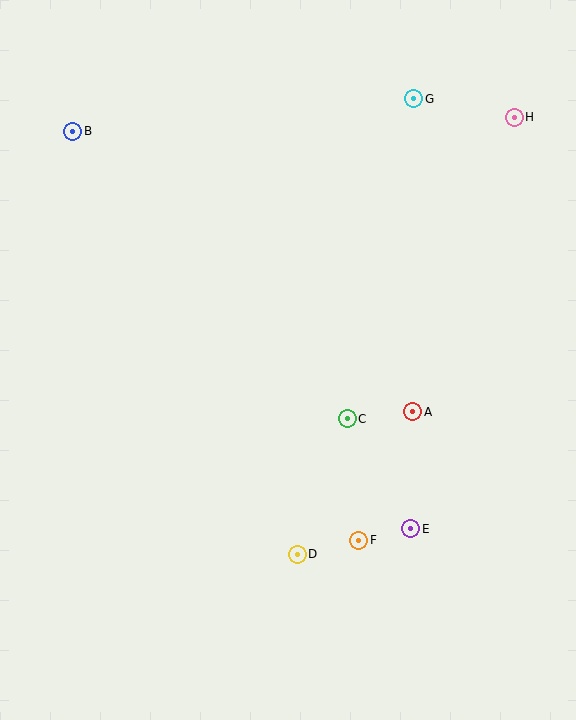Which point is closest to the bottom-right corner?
Point E is closest to the bottom-right corner.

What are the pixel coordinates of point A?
Point A is at (413, 412).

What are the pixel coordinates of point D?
Point D is at (297, 555).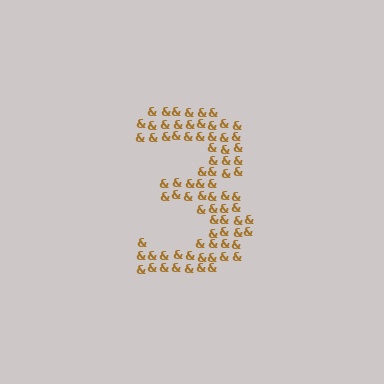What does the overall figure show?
The overall figure shows the digit 3.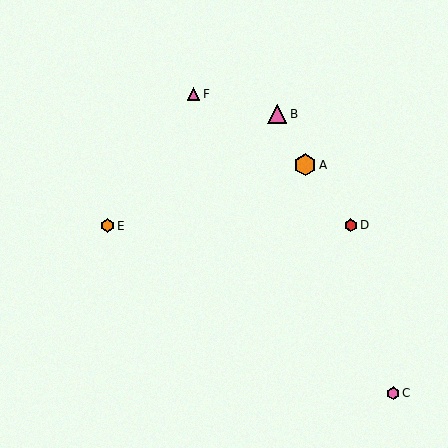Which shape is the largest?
The orange hexagon (labeled A) is the largest.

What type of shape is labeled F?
Shape F is a pink triangle.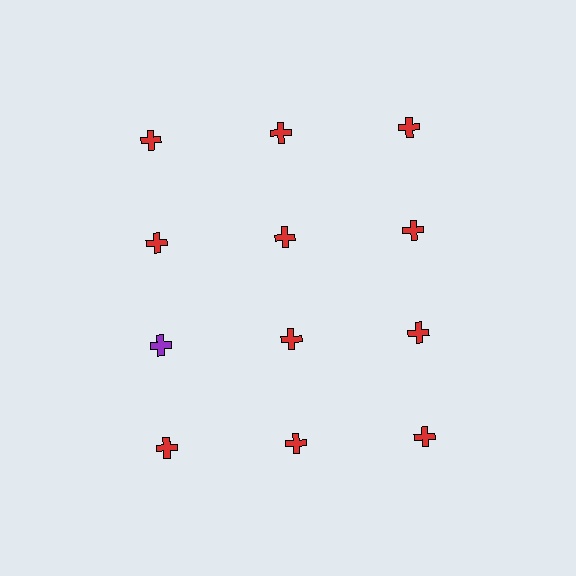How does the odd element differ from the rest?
It has a different color: purple instead of red.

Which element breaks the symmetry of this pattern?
The purple cross in the third row, leftmost column breaks the symmetry. All other shapes are red crosses.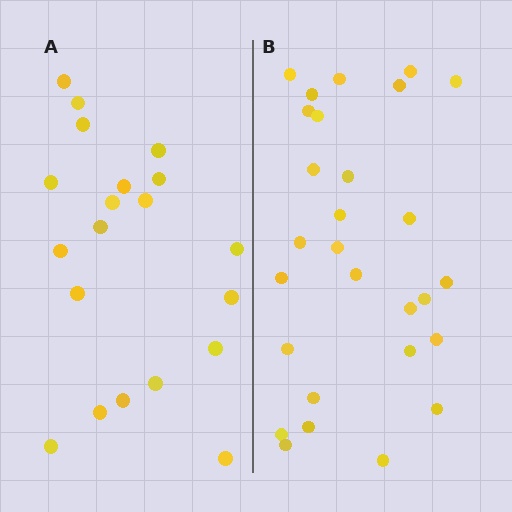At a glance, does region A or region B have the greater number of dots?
Region B (the right region) has more dots.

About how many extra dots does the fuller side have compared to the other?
Region B has roughly 8 or so more dots than region A.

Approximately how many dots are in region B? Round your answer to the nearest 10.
About 30 dots. (The exact count is 28, which rounds to 30.)